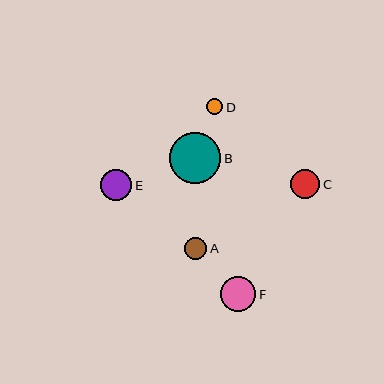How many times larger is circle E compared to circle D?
Circle E is approximately 1.9 times the size of circle D.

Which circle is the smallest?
Circle D is the smallest with a size of approximately 16 pixels.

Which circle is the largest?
Circle B is the largest with a size of approximately 52 pixels.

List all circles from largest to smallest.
From largest to smallest: B, F, E, C, A, D.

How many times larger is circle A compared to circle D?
Circle A is approximately 1.4 times the size of circle D.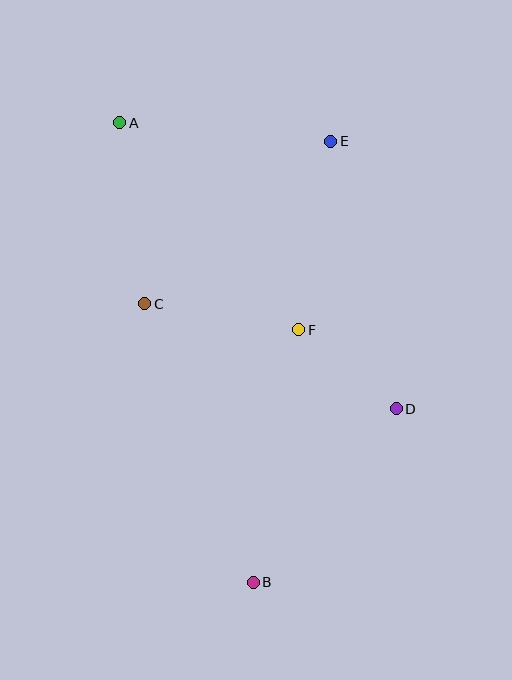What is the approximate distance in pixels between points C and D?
The distance between C and D is approximately 273 pixels.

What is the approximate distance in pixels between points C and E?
The distance between C and E is approximately 247 pixels.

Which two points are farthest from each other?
Points A and B are farthest from each other.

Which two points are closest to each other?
Points D and F are closest to each other.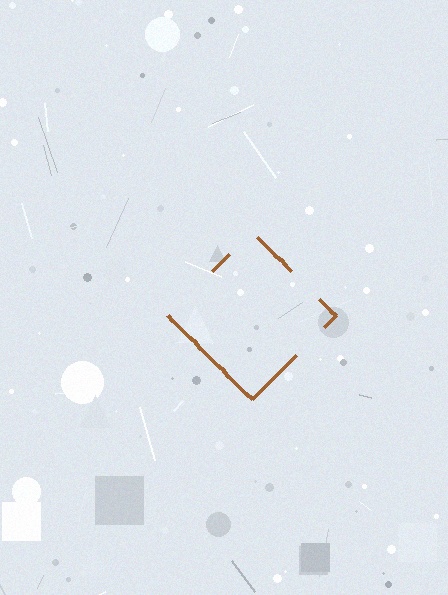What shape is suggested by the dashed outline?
The dashed outline suggests a diamond.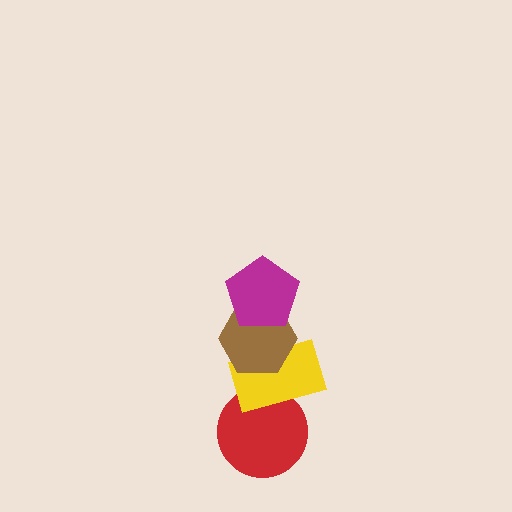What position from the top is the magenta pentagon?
The magenta pentagon is 1st from the top.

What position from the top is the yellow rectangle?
The yellow rectangle is 3rd from the top.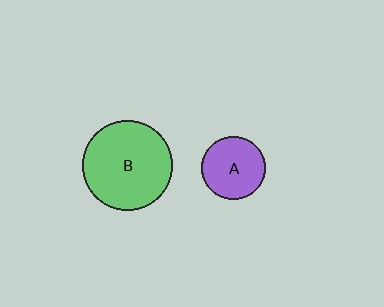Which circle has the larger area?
Circle B (green).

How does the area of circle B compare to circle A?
Approximately 2.0 times.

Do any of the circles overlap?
No, none of the circles overlap.